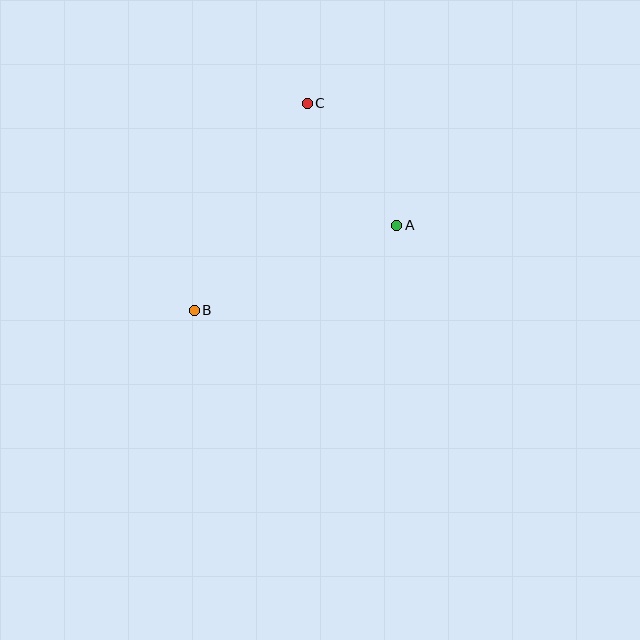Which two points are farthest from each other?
Points B and C are farthest from each other.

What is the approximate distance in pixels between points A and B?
The distance between A and B is approximately 219 pixels.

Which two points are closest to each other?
Points A and C are closest to each other.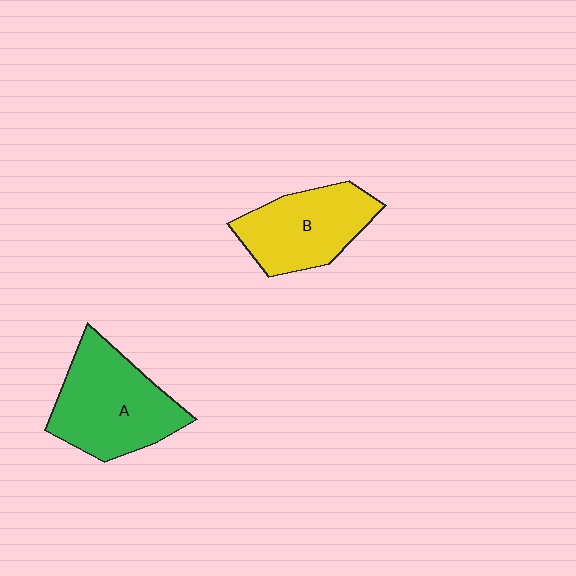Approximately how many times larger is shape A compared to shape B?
Approximately 1.2 times.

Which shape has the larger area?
Shape A (green).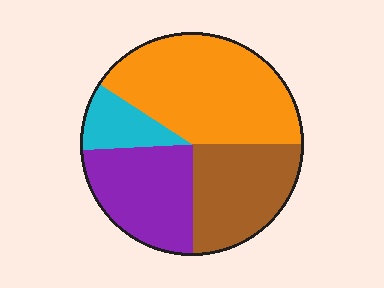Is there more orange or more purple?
Orange.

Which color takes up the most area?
Orange, at roughly 40%.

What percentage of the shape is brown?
Brown covers around 25% of the shape.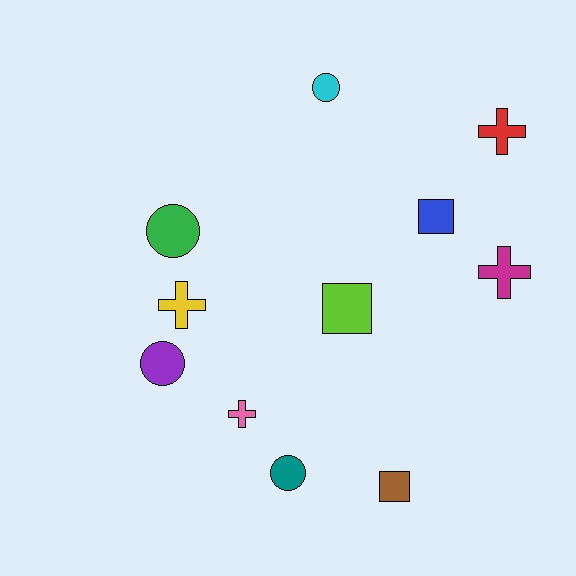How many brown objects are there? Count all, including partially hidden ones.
There is 1 brown object.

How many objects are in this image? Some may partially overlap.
There are 11 objects.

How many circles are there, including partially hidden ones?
There are 4 circles.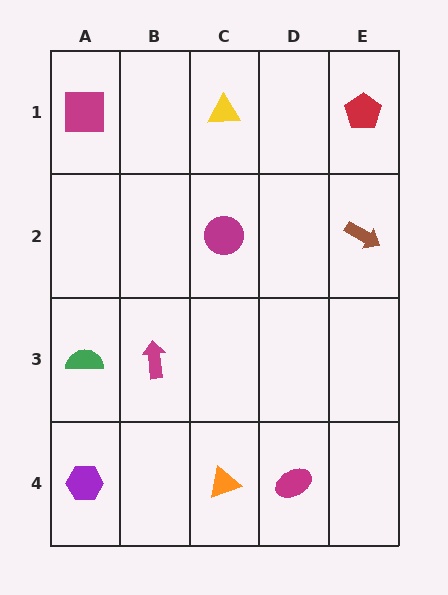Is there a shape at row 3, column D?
No, that cell is empty.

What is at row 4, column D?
A magenta ellipse.